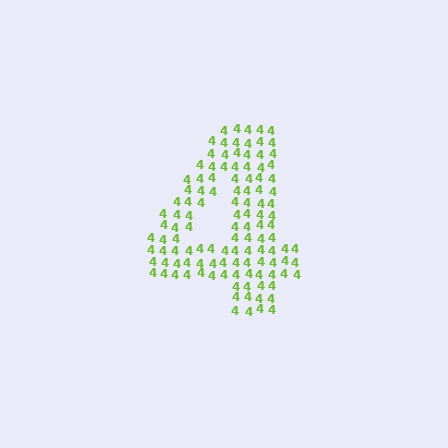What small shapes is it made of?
It is made of small digit 4's.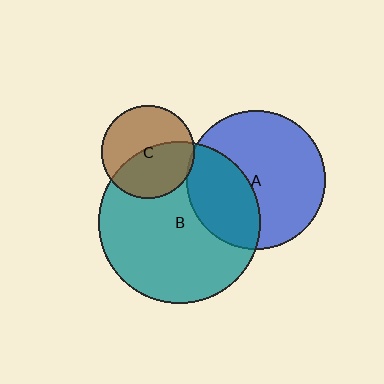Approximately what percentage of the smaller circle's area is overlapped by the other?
Approximately 50%.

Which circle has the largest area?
Circle B (teal).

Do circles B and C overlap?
Yes.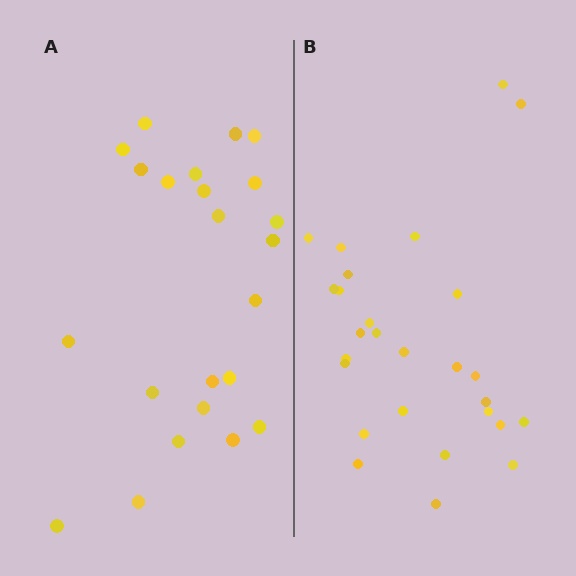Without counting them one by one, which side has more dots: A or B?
Region B (the right region) has more dots.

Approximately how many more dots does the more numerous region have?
Region B has about 4 more dots than region A.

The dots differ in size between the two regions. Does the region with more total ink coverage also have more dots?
No. Region A has more total ink coverage because its dots are larger, but region B actually contains more individual dots. Total area can be misleading — the number of items is what matters here.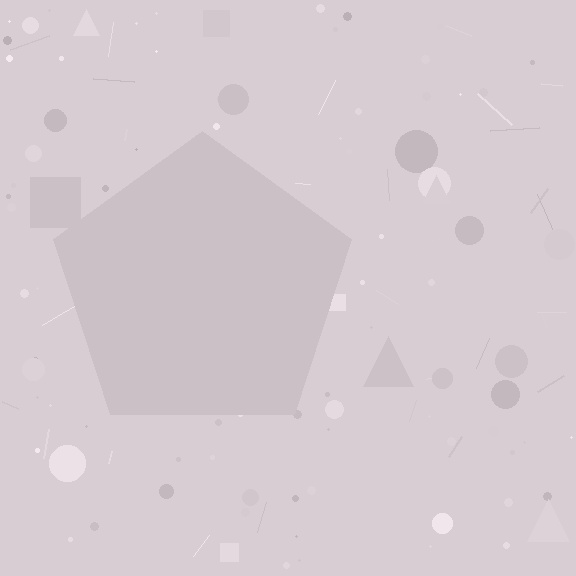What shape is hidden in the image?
A pentagon is hidden in the image.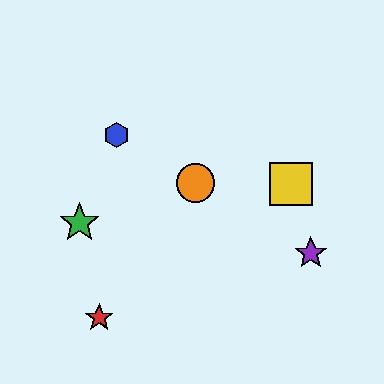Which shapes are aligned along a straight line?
The blue hexagon, the purple star, the orange circle are aligned along a straight line.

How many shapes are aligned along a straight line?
3 shapes (the blue hexagon, the purple star, the orange circle) are aligned along a straight line.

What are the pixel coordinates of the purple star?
The purple star is at (311, 253).